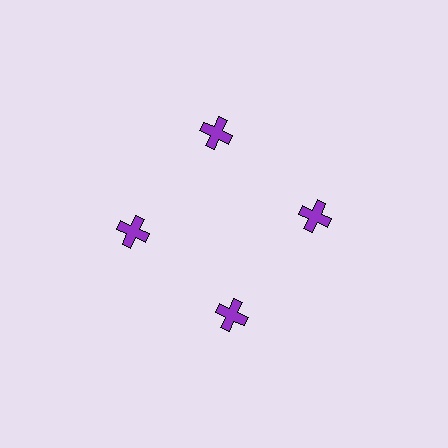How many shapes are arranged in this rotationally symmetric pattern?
There are 4 shapes, arranged in 4 groups of 1.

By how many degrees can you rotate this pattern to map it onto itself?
The pattern maps onto itself every 90 degrees of rotation.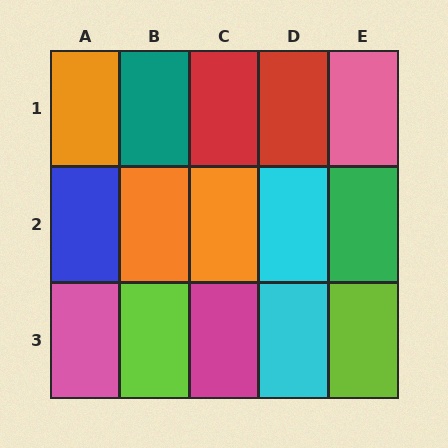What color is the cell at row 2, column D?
Cyan.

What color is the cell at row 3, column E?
Lime.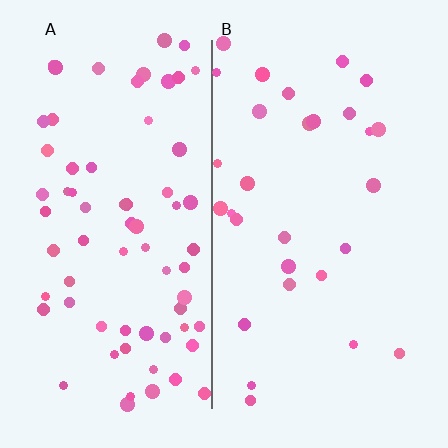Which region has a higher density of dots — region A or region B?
A (the left).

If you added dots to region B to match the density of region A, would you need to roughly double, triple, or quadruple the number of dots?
Approximately double.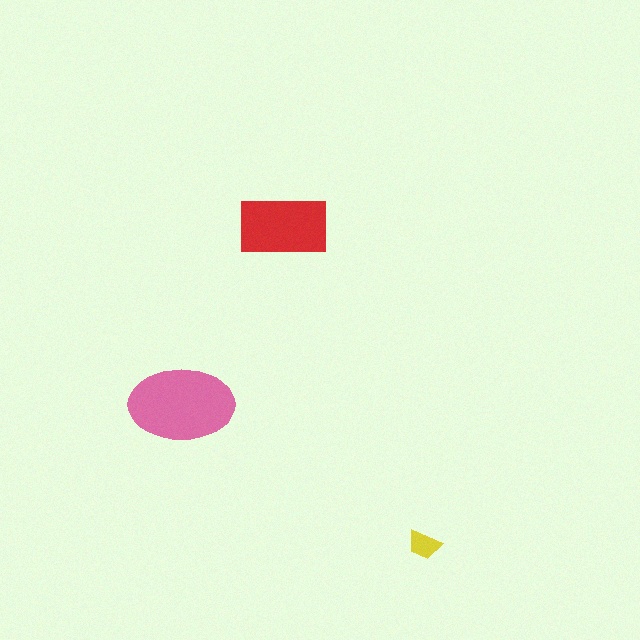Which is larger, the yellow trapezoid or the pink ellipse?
The pink ellipse.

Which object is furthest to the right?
The yellow trapezoid is rightmost.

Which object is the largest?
The pink ellipse.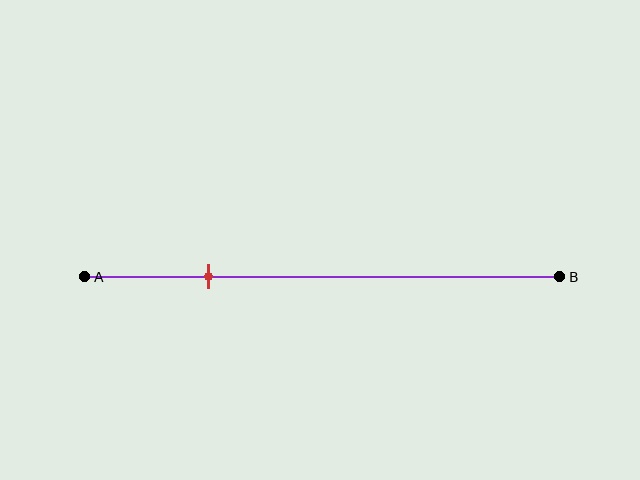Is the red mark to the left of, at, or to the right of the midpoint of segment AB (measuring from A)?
The red mark is to the left of the midpoint of segment AB.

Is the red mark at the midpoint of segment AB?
No, the mark is at about 25% from A, not at the 50% midpoint.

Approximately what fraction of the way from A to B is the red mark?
The red mark is approximately 25% of the way from A to B.